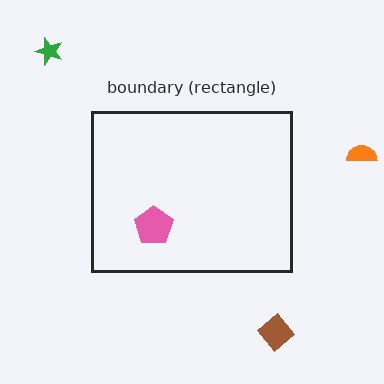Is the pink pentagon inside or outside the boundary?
Inside.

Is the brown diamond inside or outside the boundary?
Outside.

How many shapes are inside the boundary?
1 inside, 3 outside.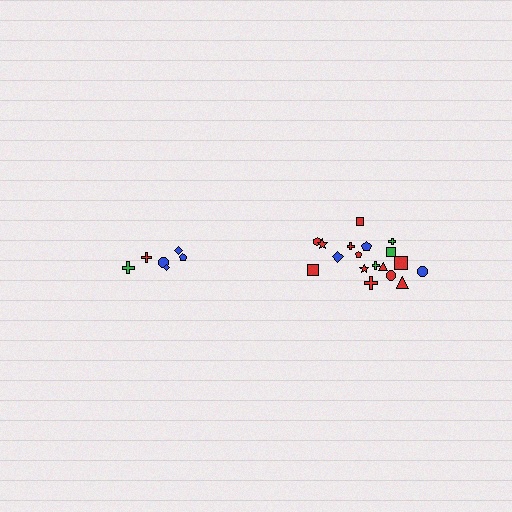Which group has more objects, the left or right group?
The right group.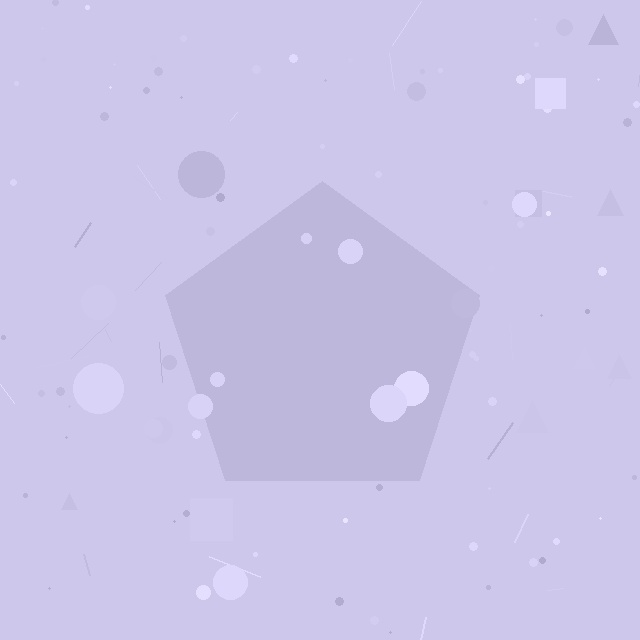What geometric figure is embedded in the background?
A pentagon is embedded in the background.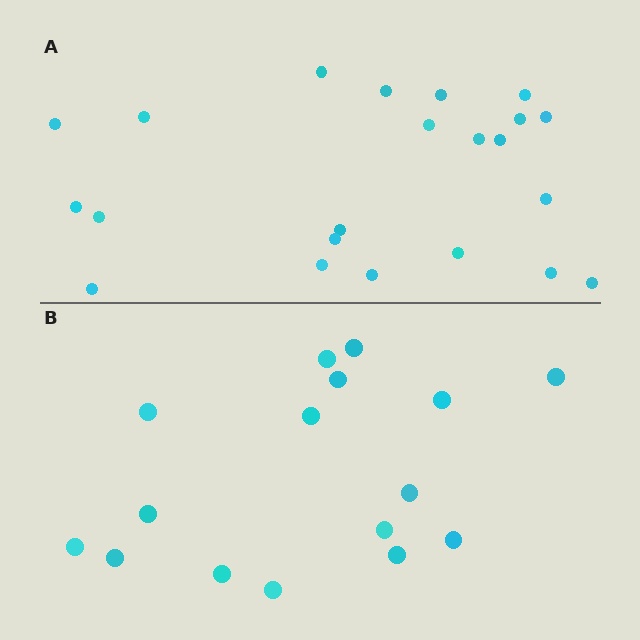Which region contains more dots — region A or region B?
Region A (the top region) has more dots.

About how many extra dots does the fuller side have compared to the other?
Region A has about 6 more dots than region B.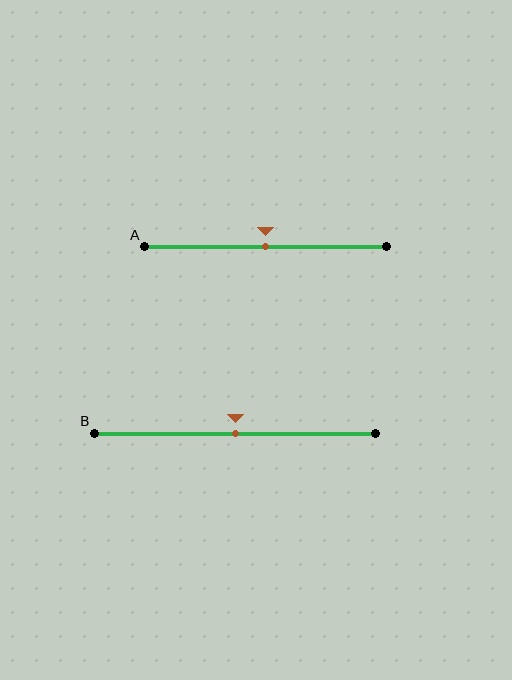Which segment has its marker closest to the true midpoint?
Segment A has its marker closest to the true midpoint.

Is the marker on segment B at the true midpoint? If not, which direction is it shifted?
Yes, the marker on segment B is at the true midpoint.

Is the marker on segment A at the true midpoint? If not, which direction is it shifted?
Yes, the marker on segment A is at the true midpoint.